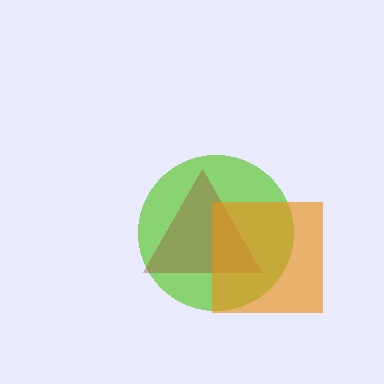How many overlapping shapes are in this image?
There are 3 overlapping shapes in the image.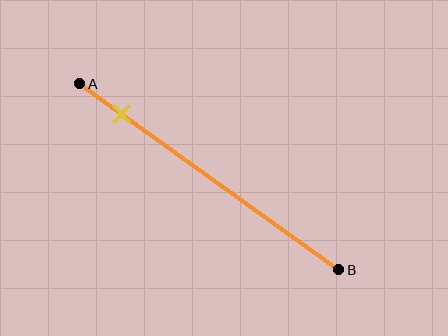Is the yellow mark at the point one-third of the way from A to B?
No, the mark is at about 15% from A, not at the 33% one-third point.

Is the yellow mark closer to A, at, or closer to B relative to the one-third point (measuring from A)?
The yellow mark is closer to point A than the one-third point of segment AB.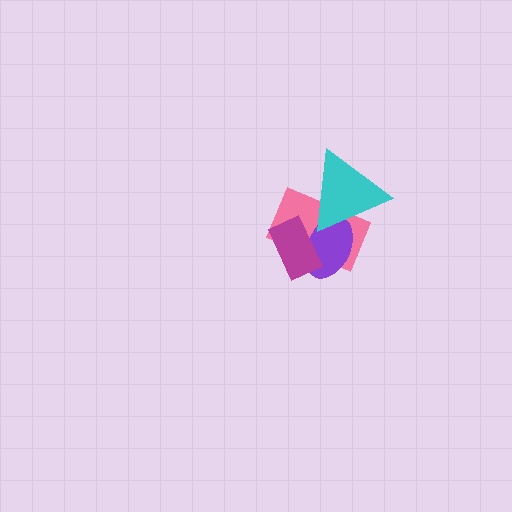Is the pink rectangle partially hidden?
Yes, it is partially covered by another shape.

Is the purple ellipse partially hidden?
Yes, it is partially covered by another shape.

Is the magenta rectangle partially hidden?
No, no other shape covers it.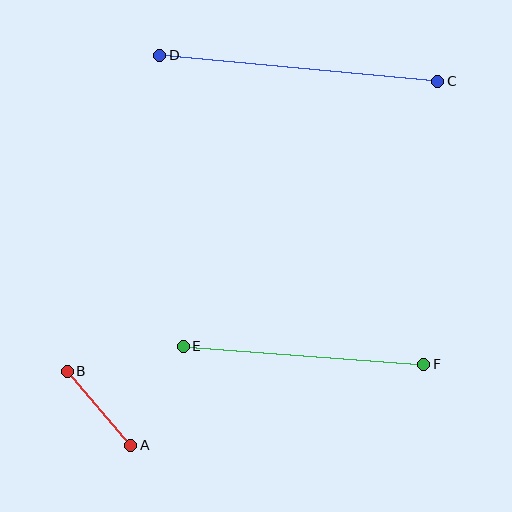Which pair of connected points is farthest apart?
Points C and D are farthest apart.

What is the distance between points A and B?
The distance is approximately 98 pixels.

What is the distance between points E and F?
The distance is approximately 241 pixels.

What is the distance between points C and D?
The distance is approximately 279 pixels.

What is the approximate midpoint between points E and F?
The midpoint is at approximately (303, 355) pixels.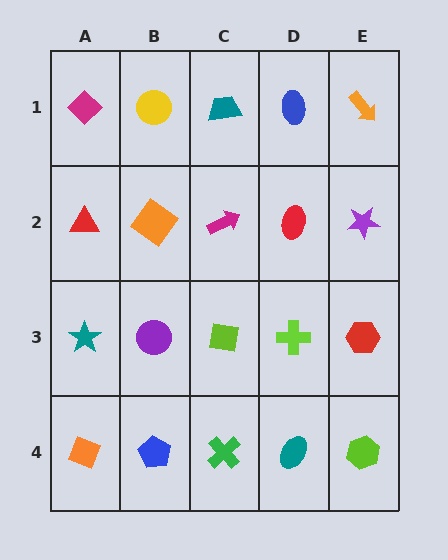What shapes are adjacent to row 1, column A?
A red triangle (row 2, column A), a yellow circle (row 1, column B).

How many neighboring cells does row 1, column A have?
2.